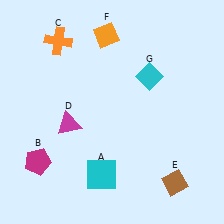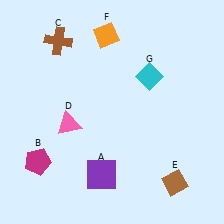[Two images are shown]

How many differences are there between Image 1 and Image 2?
There are 3 differences between the two images.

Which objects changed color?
A changed from cyan to purple. C changed from orange to brown. D changed from magenta to pink.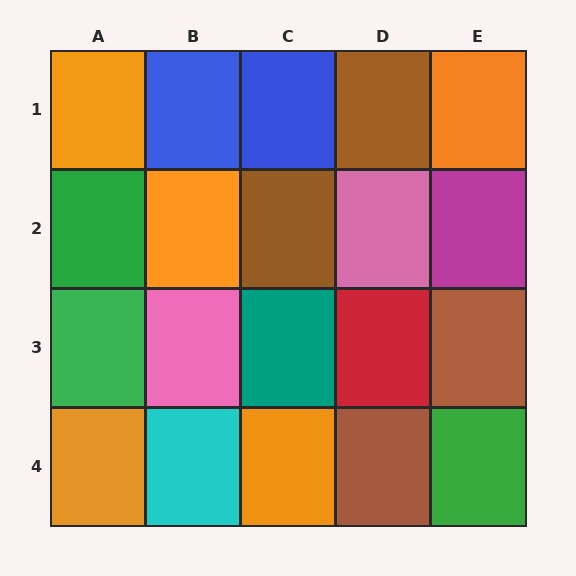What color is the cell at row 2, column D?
Pink.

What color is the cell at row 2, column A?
Green.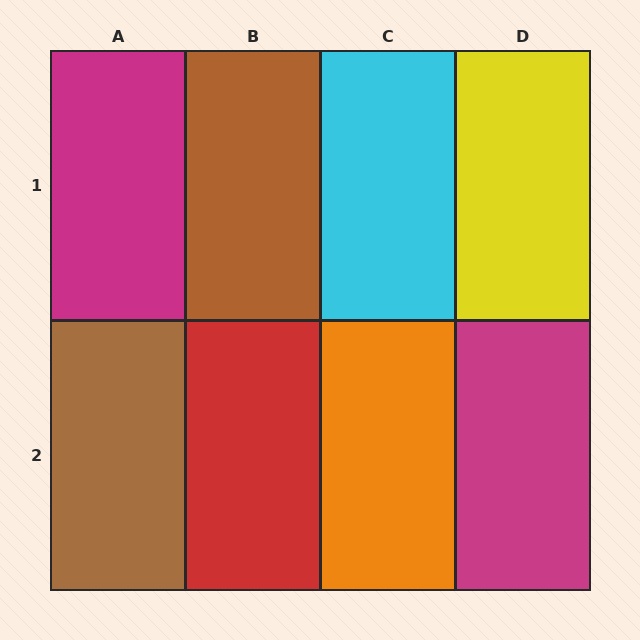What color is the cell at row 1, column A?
Magenta.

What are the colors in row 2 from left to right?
Brown, red, orange, magenta.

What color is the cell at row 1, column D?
Yellow.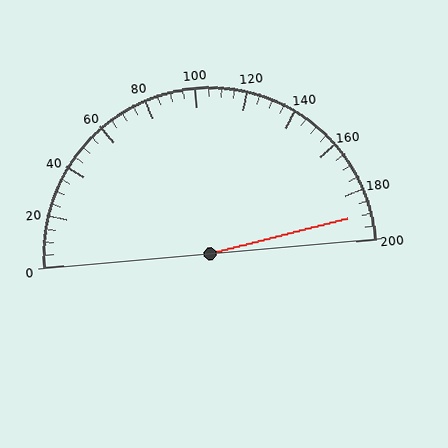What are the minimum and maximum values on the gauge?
The gauge ranges from 0 to 200.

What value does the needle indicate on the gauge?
The needle indicates approximately 190.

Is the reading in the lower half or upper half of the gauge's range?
The reading is in the upper half of the range (0 to 200).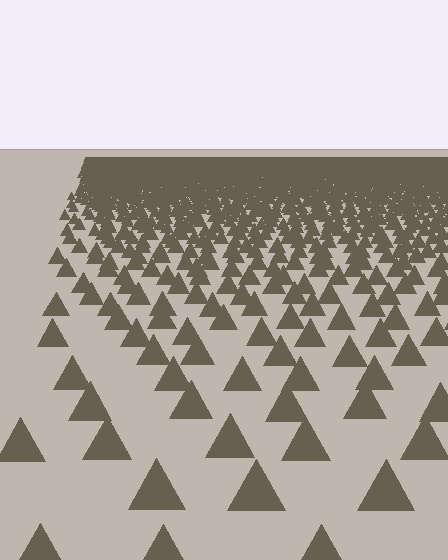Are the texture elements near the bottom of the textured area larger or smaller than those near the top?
Larger. Near the bottom, elements are closer to the viewer and appear at a bigger on-screen size.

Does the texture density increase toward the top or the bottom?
Density increases toward the top.